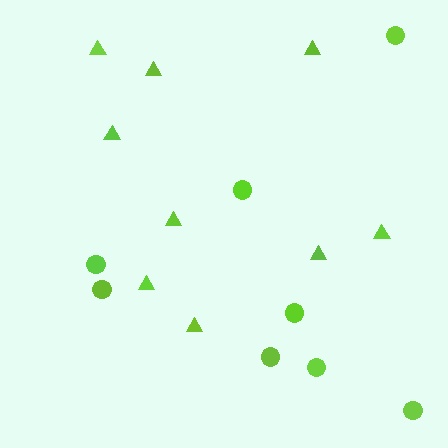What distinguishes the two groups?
There are 2 groups: one group of triangles (9) and one group of circles (8).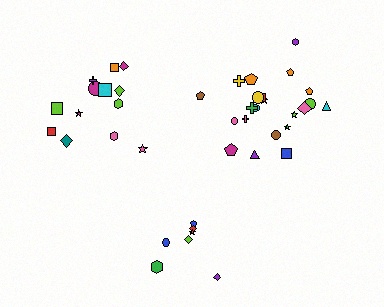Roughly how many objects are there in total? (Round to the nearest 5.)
Roughly 40 objects in total.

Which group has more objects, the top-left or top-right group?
The top-right group.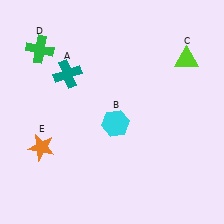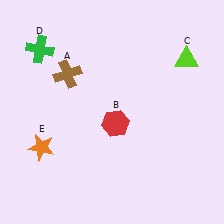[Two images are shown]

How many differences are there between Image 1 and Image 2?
There are 2 differences between the two images.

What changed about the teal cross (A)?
In Image 1, A is teal. In Image 2, it changed to brown.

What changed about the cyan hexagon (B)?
In Image 1, B is cyan. In Image 2, it changed to red.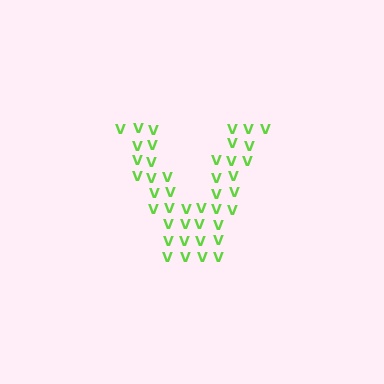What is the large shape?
The large shape is the letter V.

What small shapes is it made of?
It is made of small letter V's.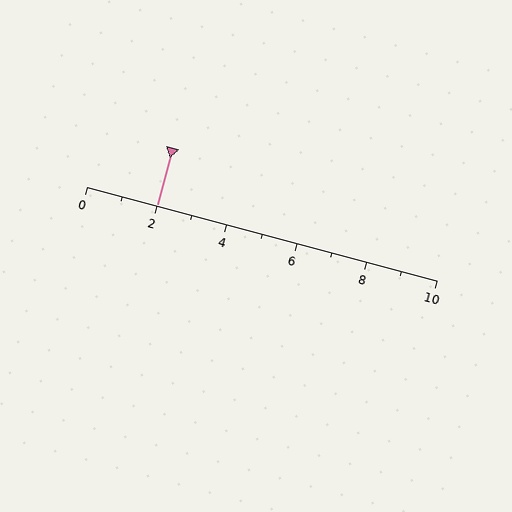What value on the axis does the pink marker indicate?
The marker indicates approximately 2.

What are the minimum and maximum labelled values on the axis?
The axis runs from 0 to 10.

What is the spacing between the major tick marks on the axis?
The major ticks are spaced 2 apart.